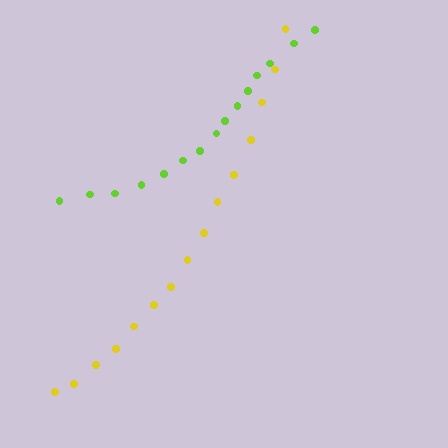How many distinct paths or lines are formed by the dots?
There are 2 distinct paths.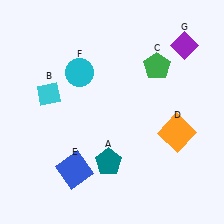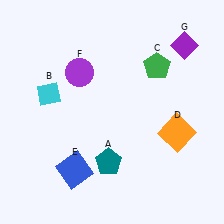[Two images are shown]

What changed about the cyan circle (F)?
In Image 1, F is cyan. In Image 2, it changed to purple.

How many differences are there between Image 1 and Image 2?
There is 1 difference between the two images.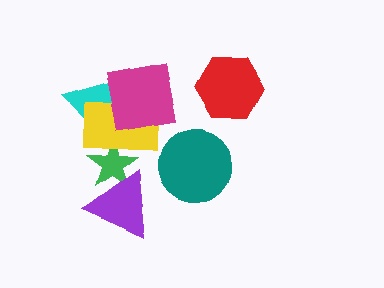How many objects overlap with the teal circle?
0 objects overlap with the teal circle.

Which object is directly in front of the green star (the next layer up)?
The purple triangle is directly in front of the green star.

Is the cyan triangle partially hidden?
Yes, it is partially covered by another shape.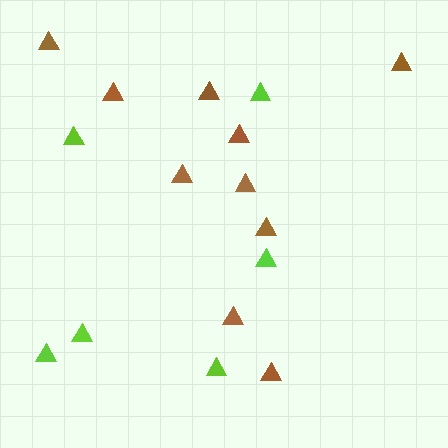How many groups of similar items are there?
There are 2 groups: one group of brown triangles (10) and one group of lime triangles (6).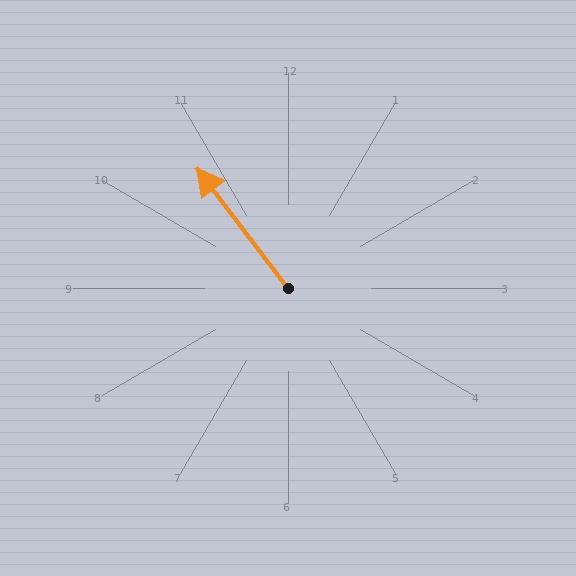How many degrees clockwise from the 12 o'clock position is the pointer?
Approximately 323 degrees.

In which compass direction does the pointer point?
Northwest.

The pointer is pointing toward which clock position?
Roughly 11 o'clock.